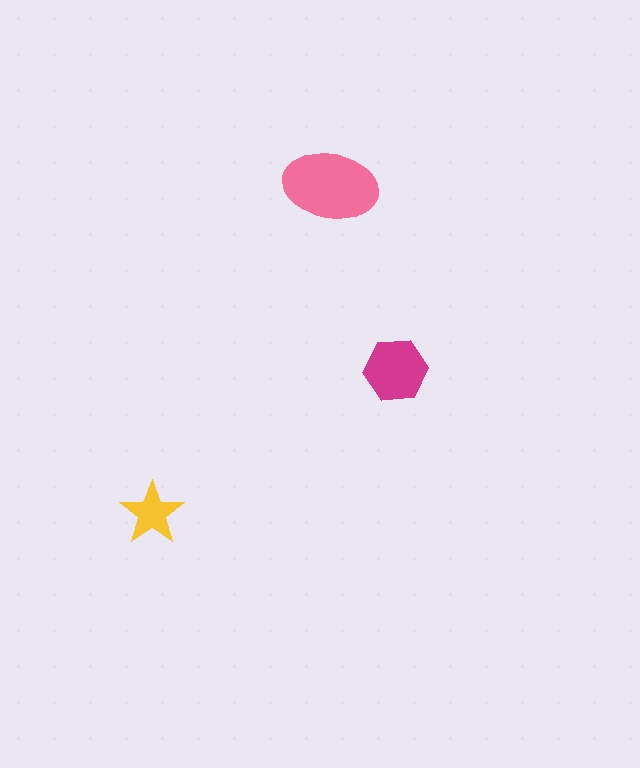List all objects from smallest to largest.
The yellow star, the magenta hexagon, the pink ellipse.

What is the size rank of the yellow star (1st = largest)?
3rd.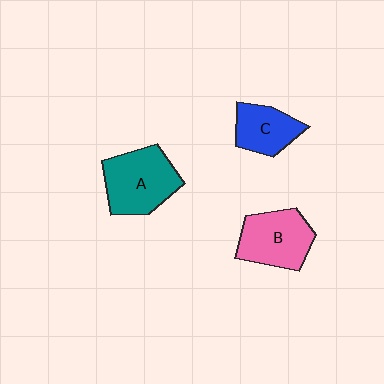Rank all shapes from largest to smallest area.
From largest to smallest: A (teal), B (pink), C (blue).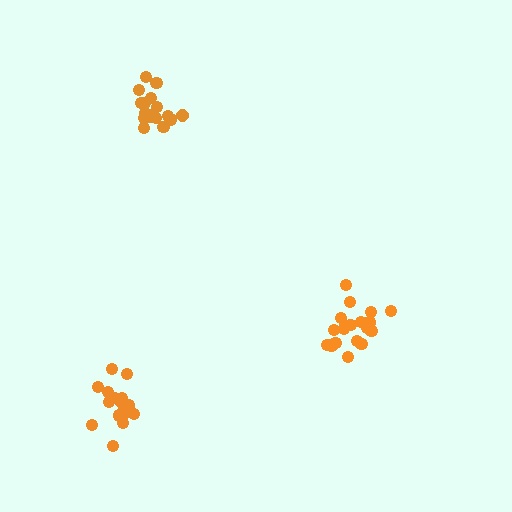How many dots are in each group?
Group 1: 19 dots, Group 2: 18 dots, Group 3: 17 dots (54 total).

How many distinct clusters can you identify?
There are 3 distinct clusters.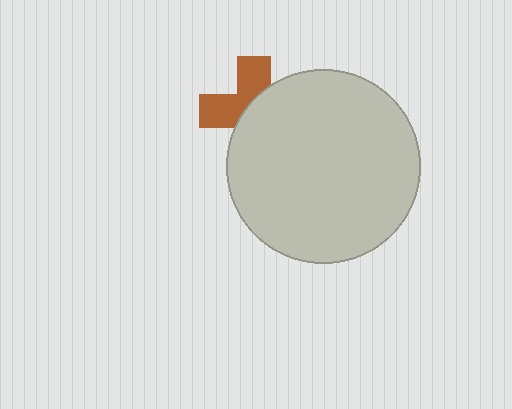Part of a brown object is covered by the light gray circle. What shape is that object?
It is a cross.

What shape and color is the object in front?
The object in front is a light gray circle.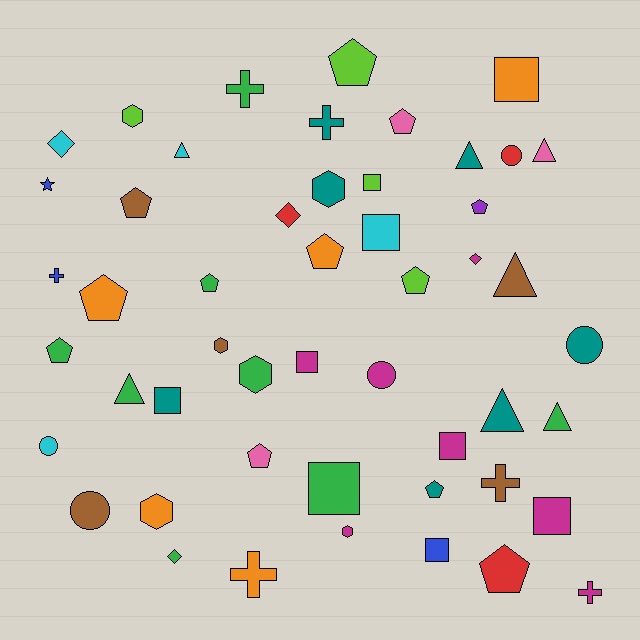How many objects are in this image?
There are 50 objects.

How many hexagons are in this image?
There are 6 hexagons.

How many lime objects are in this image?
There are 4 lime objects.